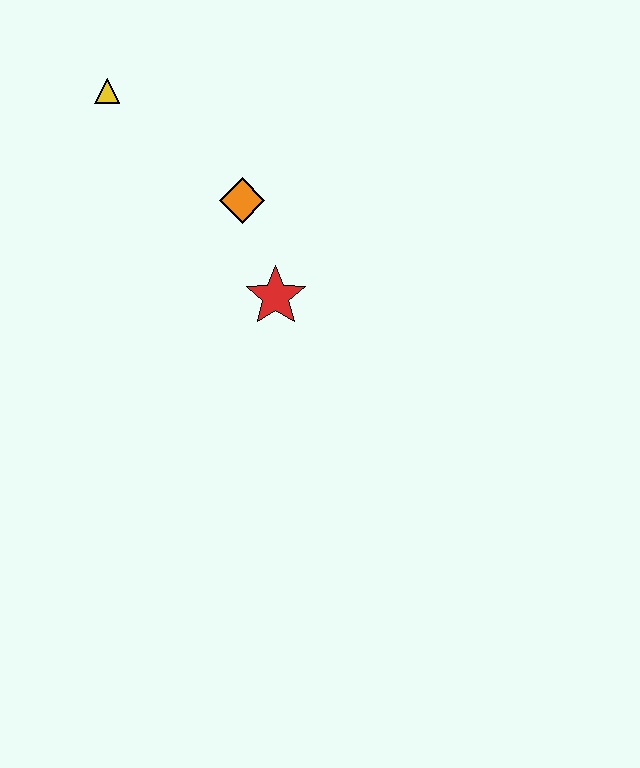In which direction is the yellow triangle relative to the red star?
The yellow triangle is above the red star.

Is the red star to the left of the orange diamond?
No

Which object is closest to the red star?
The orange diamond is closest to the red star.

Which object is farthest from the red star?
The yellow triangle is farthest from the red star.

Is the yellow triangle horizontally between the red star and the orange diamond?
No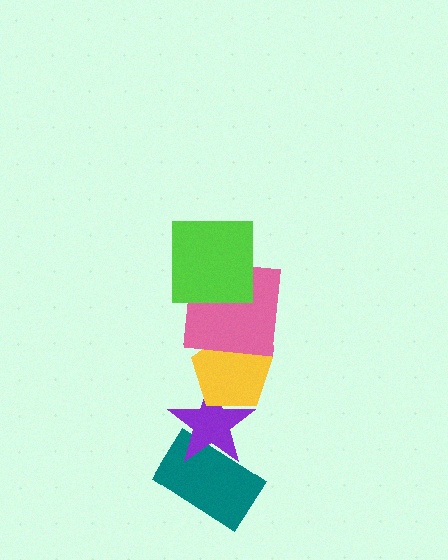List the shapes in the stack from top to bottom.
From top to bottom: the lime square, the pink square, the yellow pentagon, the purple star, the teal rectangle.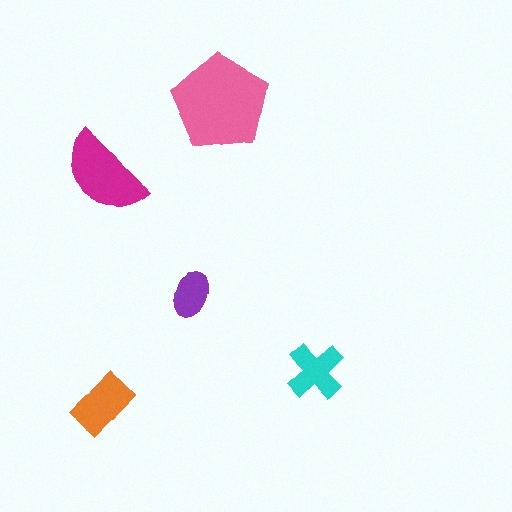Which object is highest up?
The pink pentagon is topmost.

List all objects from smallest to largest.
The purple ellipse, the cyan cross, the orange rectangle, the magenta semicircle, the pink pentagon.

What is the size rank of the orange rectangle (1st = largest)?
3rd.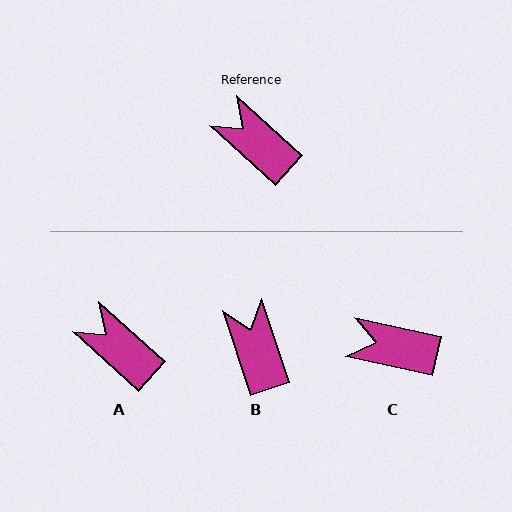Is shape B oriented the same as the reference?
No, it is off by about 30 degrees.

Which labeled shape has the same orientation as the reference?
A.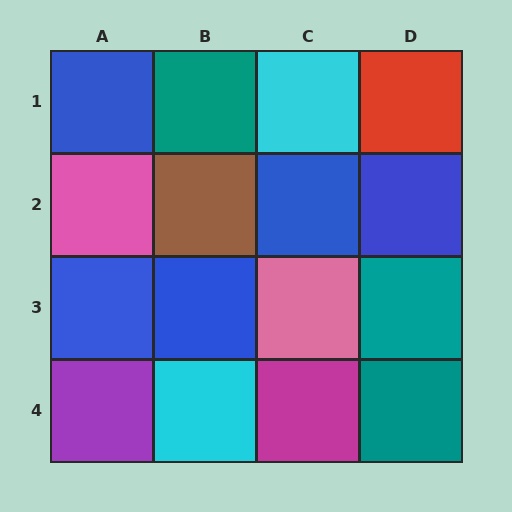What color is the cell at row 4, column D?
Teal.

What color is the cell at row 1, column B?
Teal.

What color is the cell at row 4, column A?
Purple.